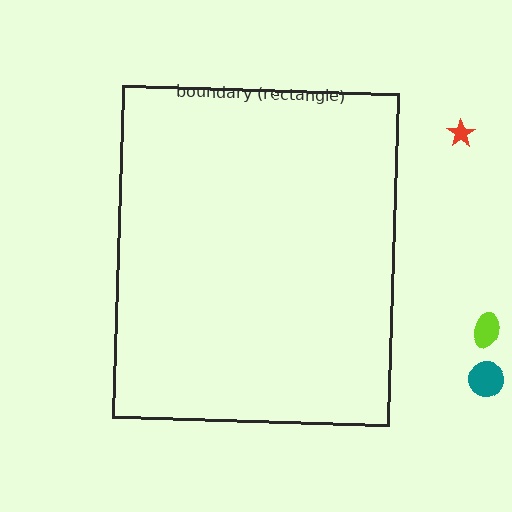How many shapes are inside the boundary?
0 inside, 3 outside.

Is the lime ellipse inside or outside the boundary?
Outside.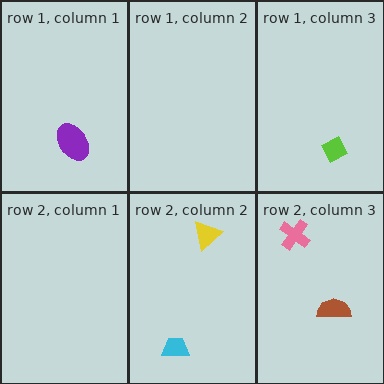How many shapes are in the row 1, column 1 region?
1.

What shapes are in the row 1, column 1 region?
The purple ellipse.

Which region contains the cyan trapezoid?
The row 2, column 2 region.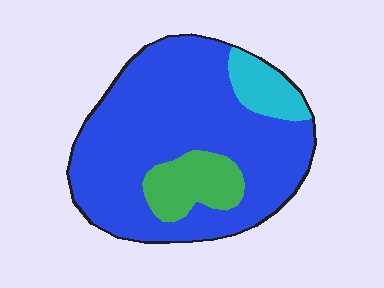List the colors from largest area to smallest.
From largest to smallest: blue, green, cyan.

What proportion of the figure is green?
Green takes up less than a quarter of the figure.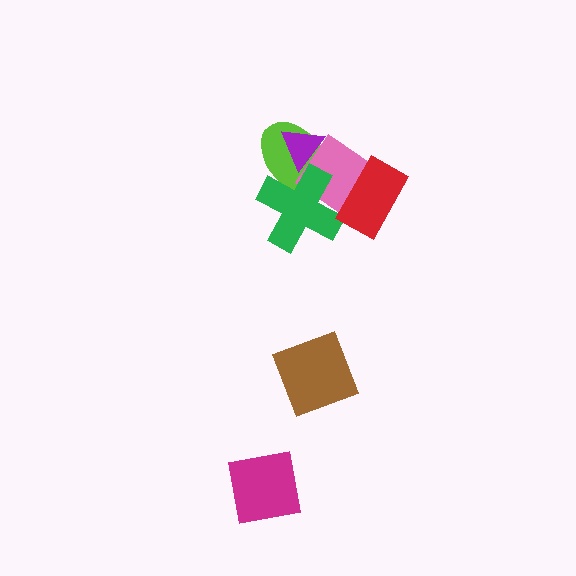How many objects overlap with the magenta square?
0 objects overlap with the magenta square.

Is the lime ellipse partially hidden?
Yes, it is partially covered by another shape.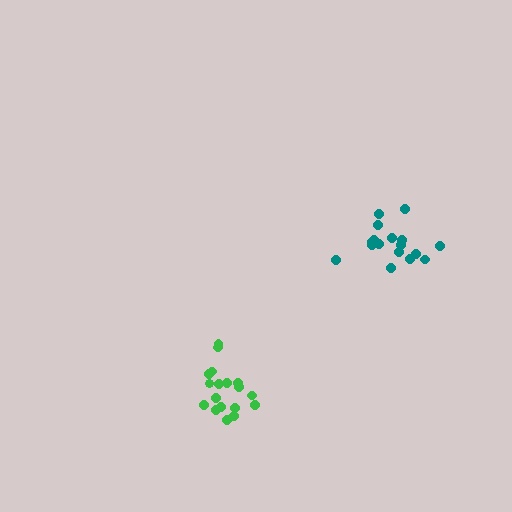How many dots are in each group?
Group 1: 17 dots, Group 2: 18 dots (35 total).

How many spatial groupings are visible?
There are 2 spatial groupings.